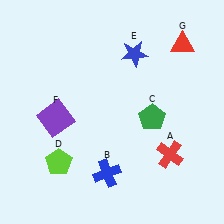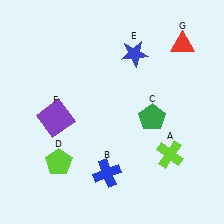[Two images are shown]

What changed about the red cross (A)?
In Image 1, A is red. In Image 2, it changed to lime.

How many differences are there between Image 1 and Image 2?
There is 1 difference between the two images.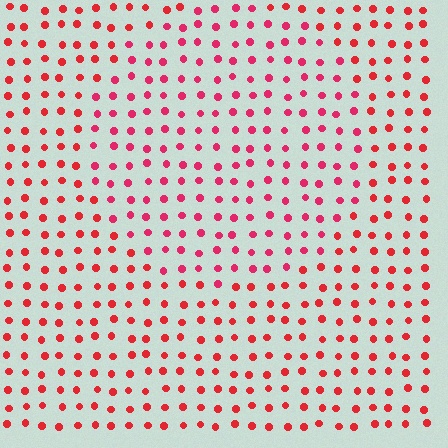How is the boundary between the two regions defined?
The boundary is defined purely by a slight shift in hue (about 18 degrees). Spacing, size, and orientation are identical on both sides.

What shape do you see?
I see a circle.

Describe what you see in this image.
The image is filled with small red elements in a uniform arrangement. A circle-shaped region is visible where the elements are tinted to a slightly different hue, forming a subtle color boundary.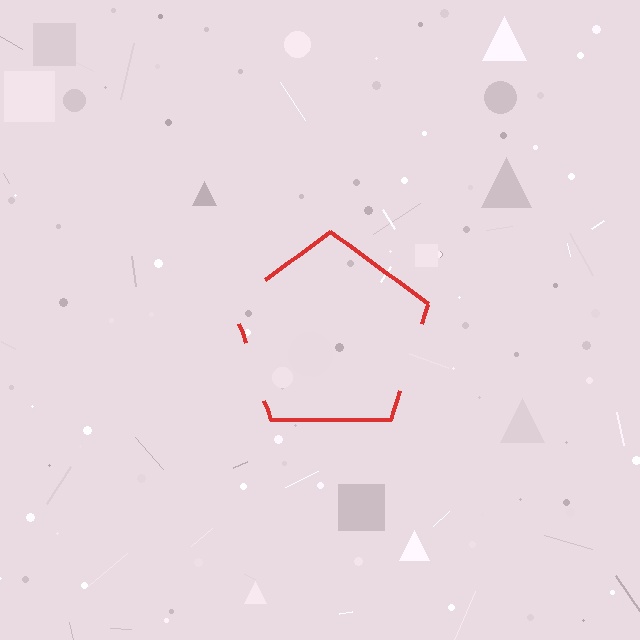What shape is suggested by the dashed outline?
The dashed outline suggests a pentagon.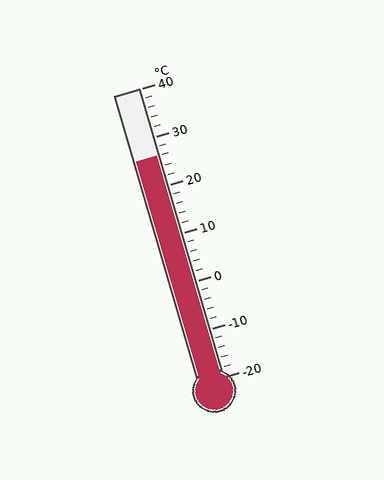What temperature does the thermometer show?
The thermometer shows approximately 26°C.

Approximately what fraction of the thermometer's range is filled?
The thermometer is filled to approximately 75% of its range.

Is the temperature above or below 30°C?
The temperature is below 30°C.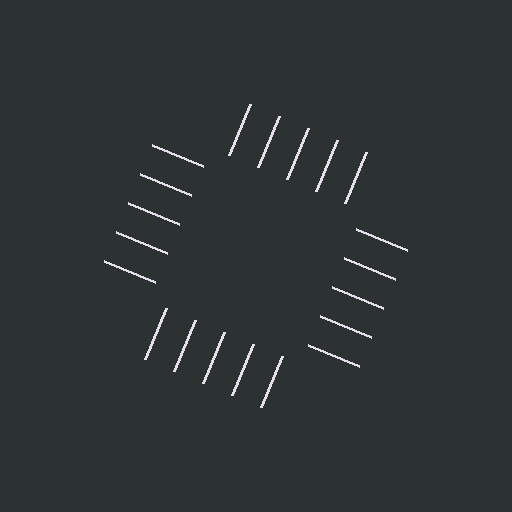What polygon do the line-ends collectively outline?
An illusory square — the line segments terminate on its edges but no continuous stroke is drawn.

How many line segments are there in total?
20 — 5 along each of the 4 edges.